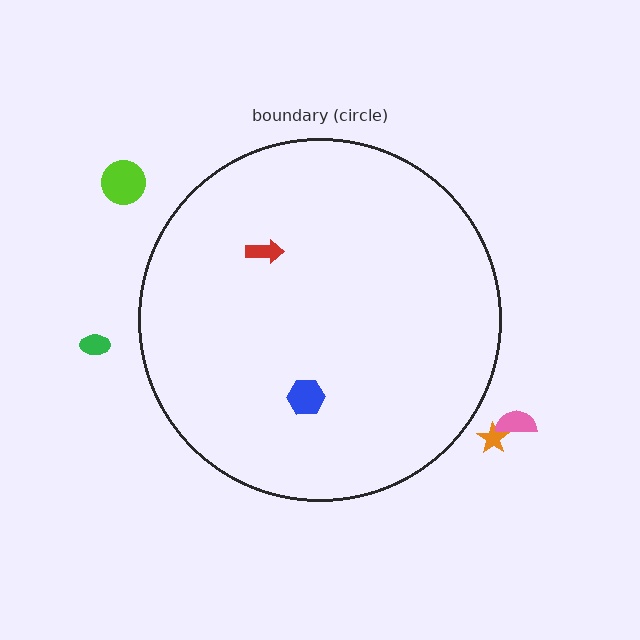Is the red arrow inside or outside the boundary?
Inside.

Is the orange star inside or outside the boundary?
Outside.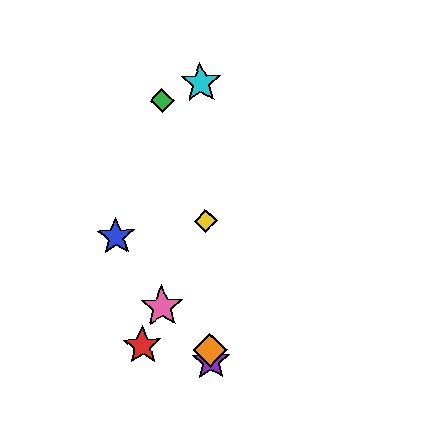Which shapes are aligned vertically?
The yellow diamond, the purple star, the orange diamond, the cyan star are aligned vertically.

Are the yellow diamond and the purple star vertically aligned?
Yes, both are at x≈206.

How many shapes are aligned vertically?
4 shapes (the yellow diamond, the purple star, the orange diamond, the cyan star) are aligned vertically.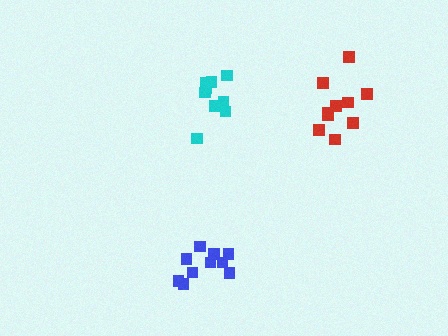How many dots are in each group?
Group 1: 9 dots, Group 2: 10 dots, Group 3: 10 dots (29 total).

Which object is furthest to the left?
The cyan cluster is leftmost.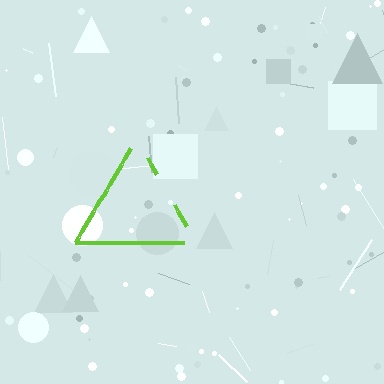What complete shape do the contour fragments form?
The contour fragments form a triangle.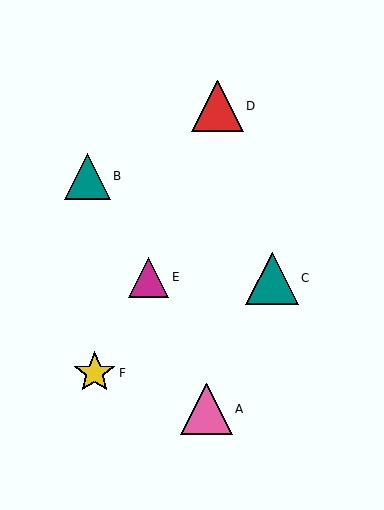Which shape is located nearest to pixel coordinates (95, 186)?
The teal triangle (labeled B) at (88, 176) is nearest to that location.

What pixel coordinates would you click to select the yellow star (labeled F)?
Click at (95, 373) to select the yellow star F.